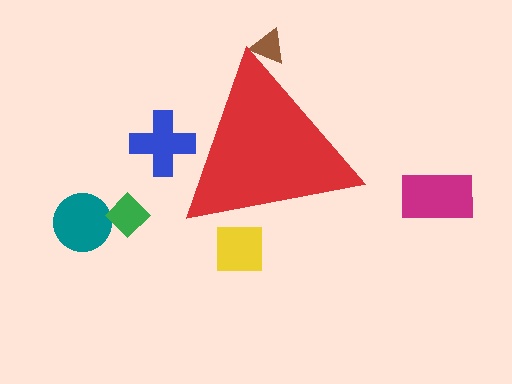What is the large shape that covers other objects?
A red triangle.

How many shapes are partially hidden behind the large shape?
3 shapes are partially hidden.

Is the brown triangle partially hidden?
Yes, the brown triangle is partially hidden behind the red triangle.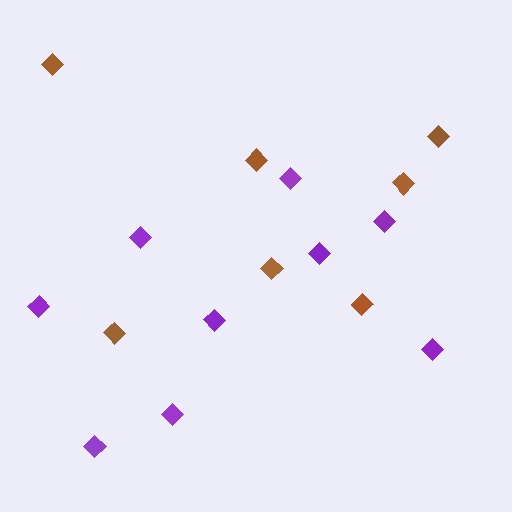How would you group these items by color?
There are 2 groups: one group of brown diamonds (7) and one group of purple diamonds (9).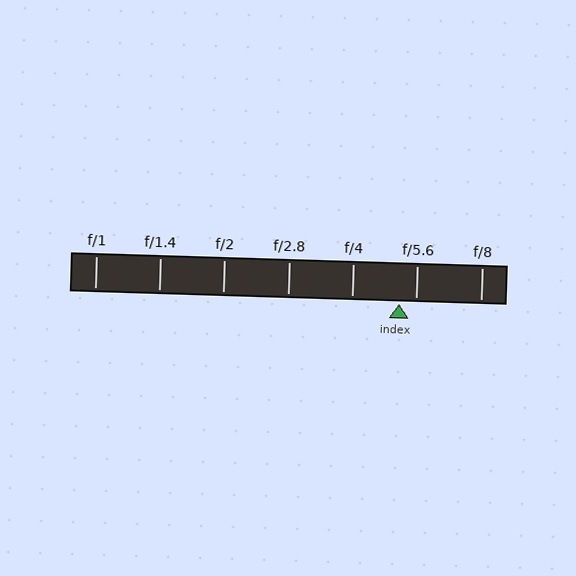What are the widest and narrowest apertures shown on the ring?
The widest aperture shown is f/1 and the narrowest is f/8.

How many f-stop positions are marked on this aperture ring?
There are 7 f-stop positions marked.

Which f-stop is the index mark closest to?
The index mark is closest to f/5.6.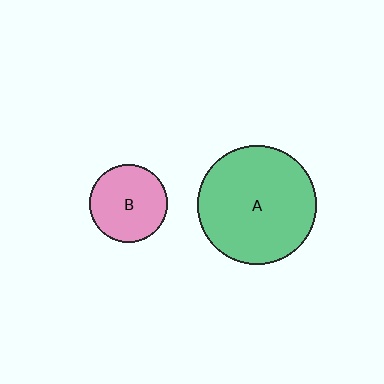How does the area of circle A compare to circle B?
Approximately 2.3 times.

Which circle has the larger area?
Circle A (green).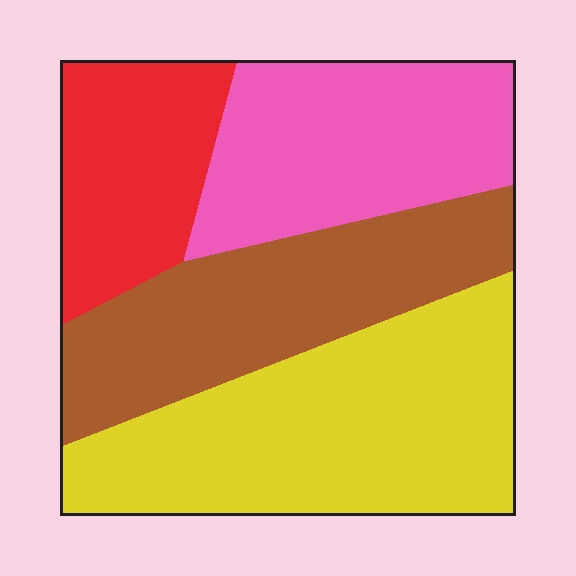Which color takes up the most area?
Yellow, at roughly 35%.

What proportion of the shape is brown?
Brown takes up about one quarter (1/4) of the shape.